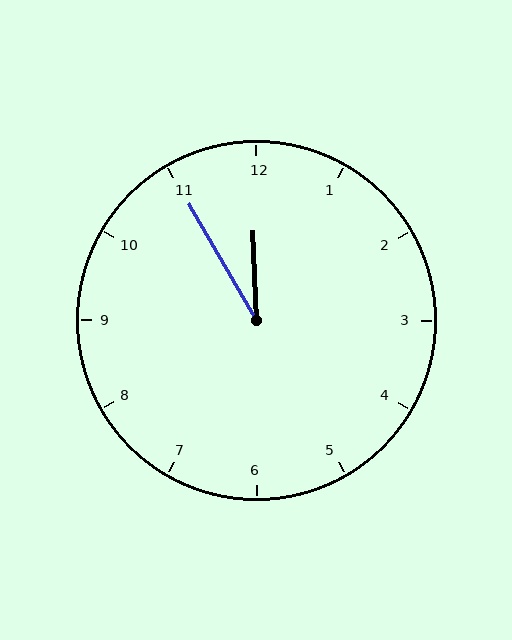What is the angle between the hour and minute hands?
Approximately 28 degrees.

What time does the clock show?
11:55.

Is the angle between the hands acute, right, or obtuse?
It is acute.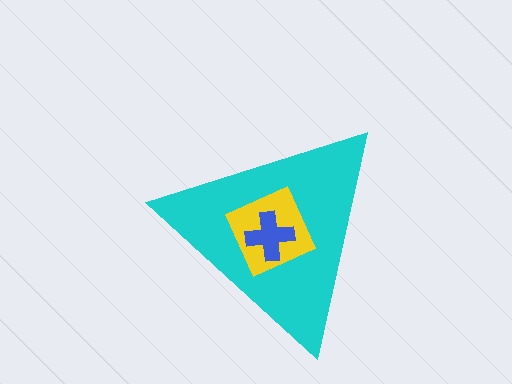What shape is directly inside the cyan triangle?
The yellow diamond.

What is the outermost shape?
The cyan triangle.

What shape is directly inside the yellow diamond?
The blue cross.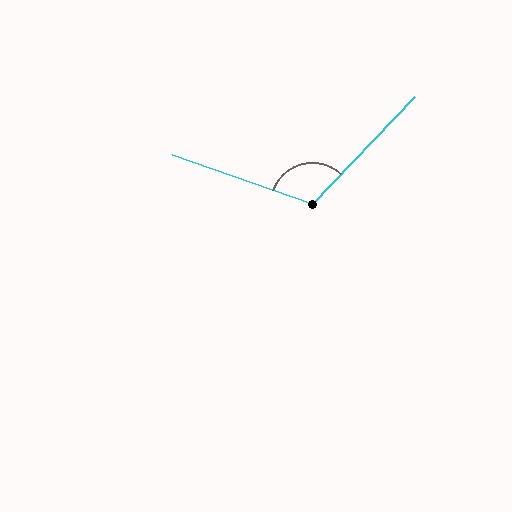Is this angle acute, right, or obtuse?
It is obtuse.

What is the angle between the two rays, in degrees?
Approximately 114 degrees.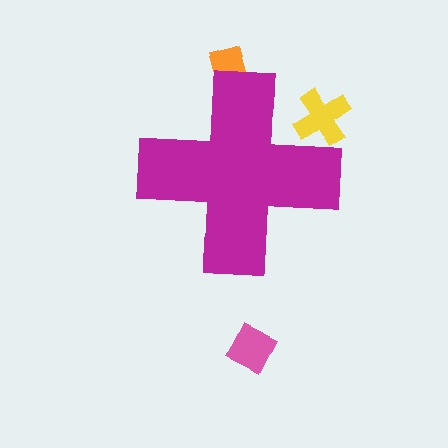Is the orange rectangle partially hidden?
Yes, the orange rectangle is partially hidden behind the magenta cross.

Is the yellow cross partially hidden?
Yes, the yellow cross is partially hidden behind the magenta cross.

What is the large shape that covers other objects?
A magenta cross.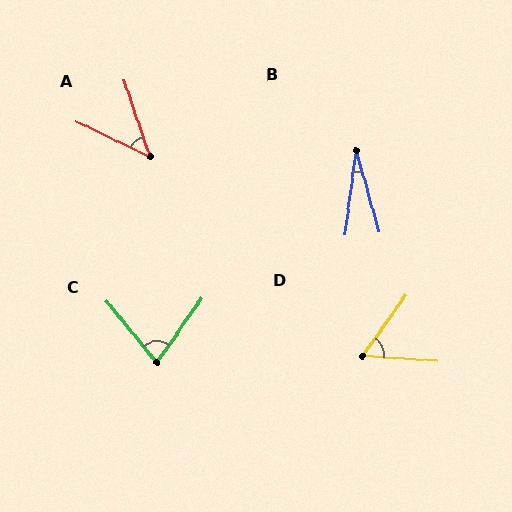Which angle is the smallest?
B, at approximately 23 degrees.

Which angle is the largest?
C, at approximately 74 degrees.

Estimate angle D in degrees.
Approximately 58 degrees.